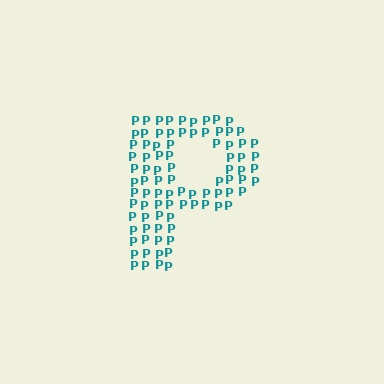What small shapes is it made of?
It is made of small letter P's.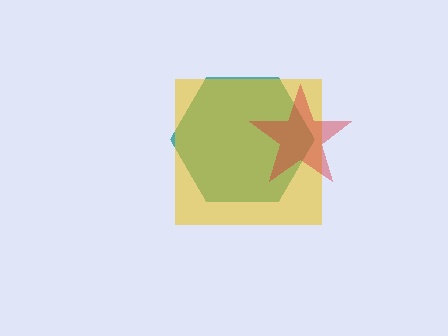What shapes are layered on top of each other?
The layered shapes are: a teal hexagon, a yellow square, a red star.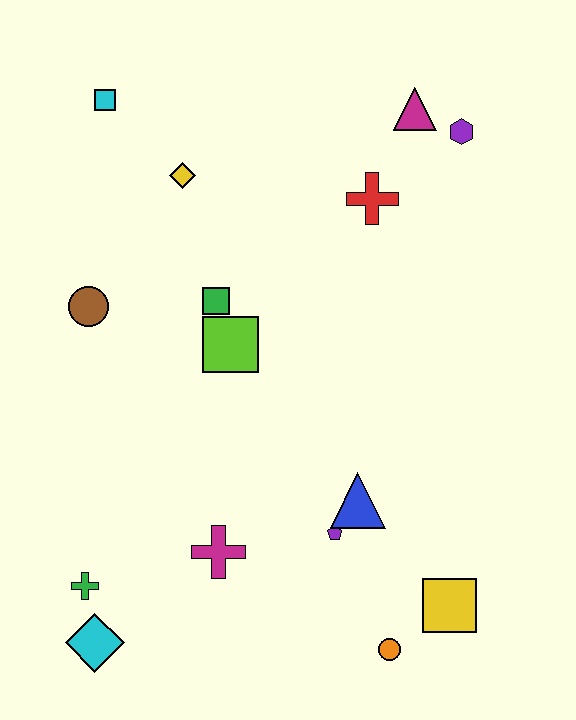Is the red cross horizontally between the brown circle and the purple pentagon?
No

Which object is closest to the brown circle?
The green square is closest to the brown circle.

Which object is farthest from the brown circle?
The yellow square is farthest from the brown circle.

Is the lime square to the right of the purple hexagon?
No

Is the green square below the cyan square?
Yes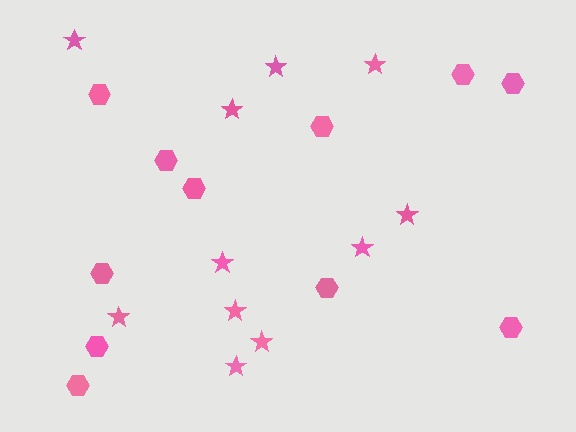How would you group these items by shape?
There are 2 groups: one group of hexagons (11) and one group of stars (11).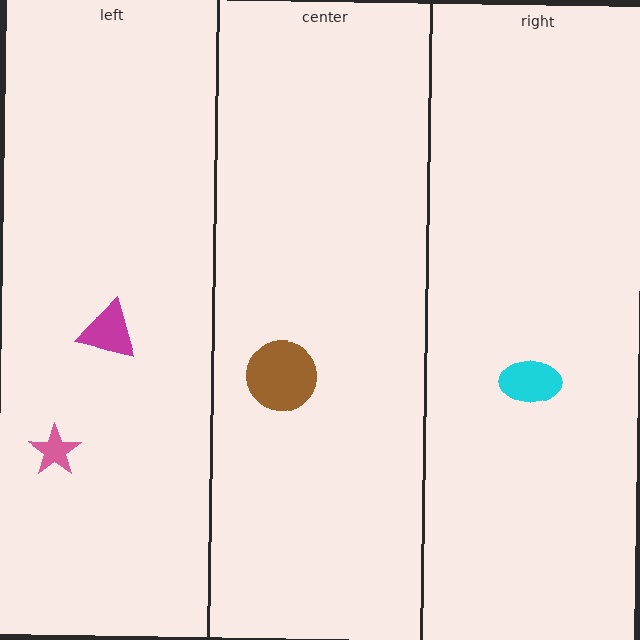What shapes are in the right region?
The cyan ellipse.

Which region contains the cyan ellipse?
The right region.